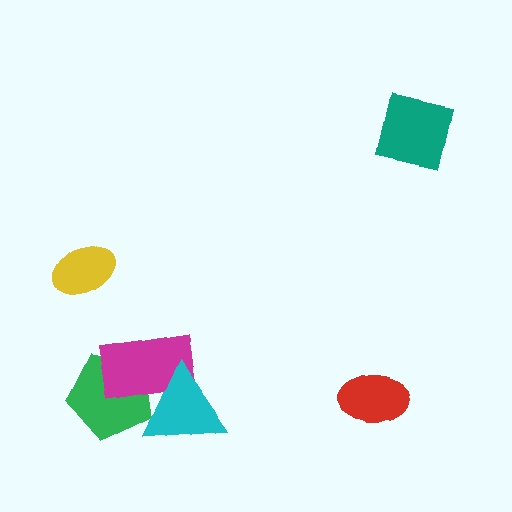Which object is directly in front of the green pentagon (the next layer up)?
The magenta rectangle is directly in front of the green pentagon.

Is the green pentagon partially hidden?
Yes, it is partially covered by another shape.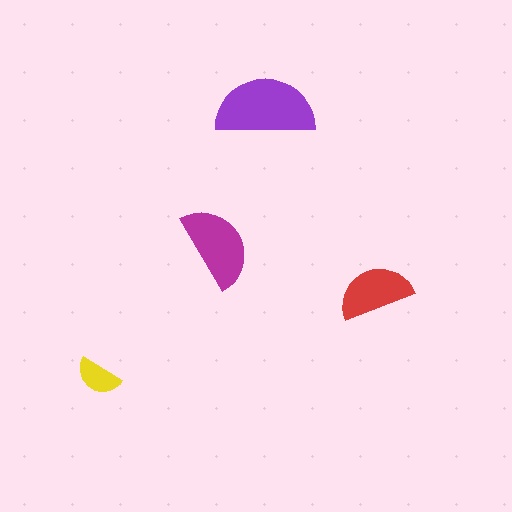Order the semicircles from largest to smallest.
the purple one, the magenta one, the red one, the yellow one.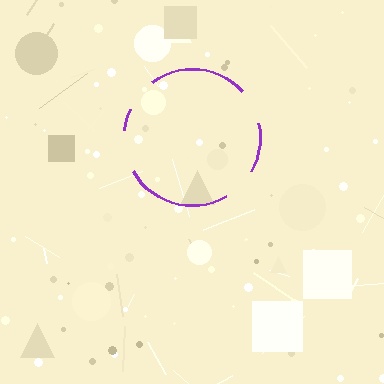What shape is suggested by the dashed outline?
The dashed outline suggests a circle.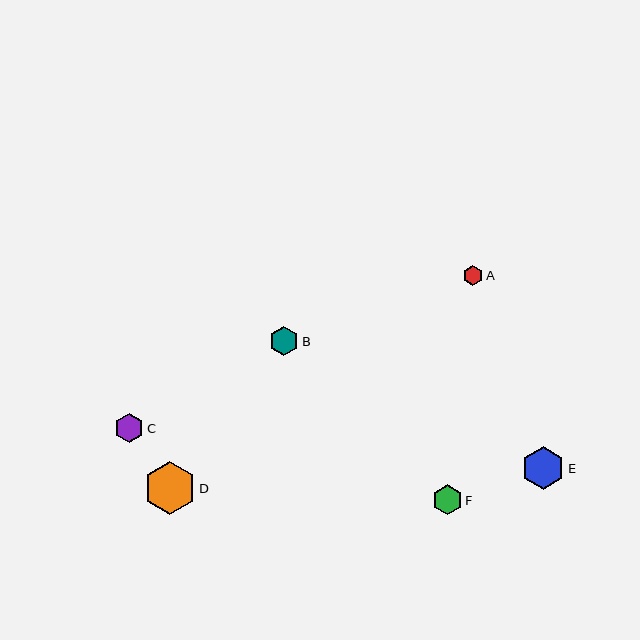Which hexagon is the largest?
Hexagon D is the largest with a size of approximately 52 pixels.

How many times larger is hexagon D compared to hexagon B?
Hexagon D is approximately 1.8 times the size of hexagon B.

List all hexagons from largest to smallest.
From largest to smallest: D, E, F, C, B, A.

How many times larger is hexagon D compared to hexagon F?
Hexagon D is approximately 1.7 times the size of hexagon F.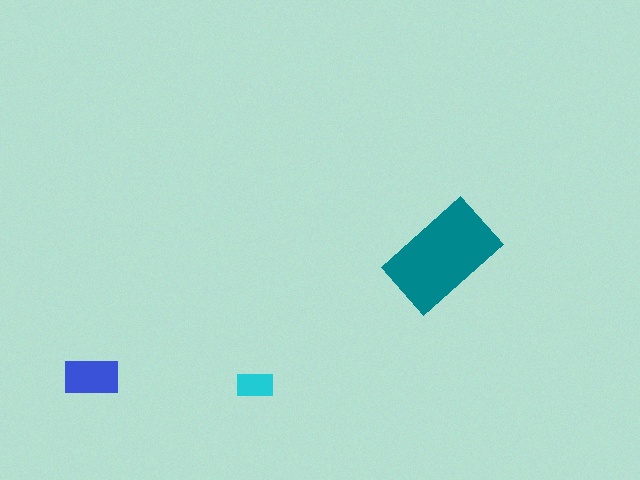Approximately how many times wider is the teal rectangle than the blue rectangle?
About 2 times wider.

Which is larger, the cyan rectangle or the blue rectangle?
The blue one.